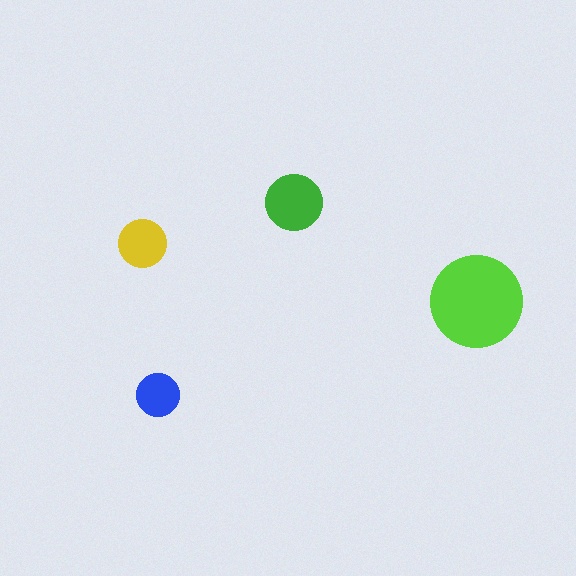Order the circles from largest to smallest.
the lime one, the green one, the yellow one, the blue one.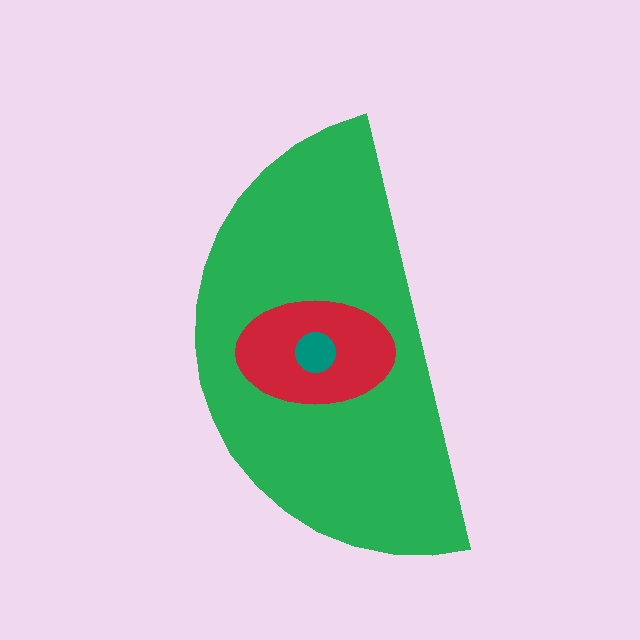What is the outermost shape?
The green semicircle.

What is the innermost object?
The teal circle.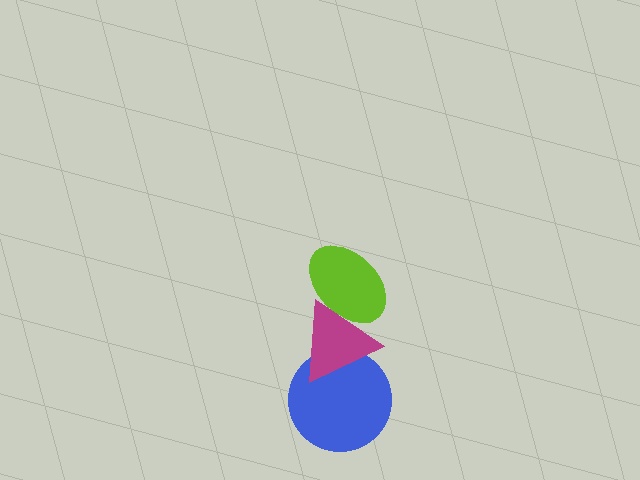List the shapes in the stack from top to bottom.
From top to bottom: the lime ellipse, the magenta triangle, the blue circle.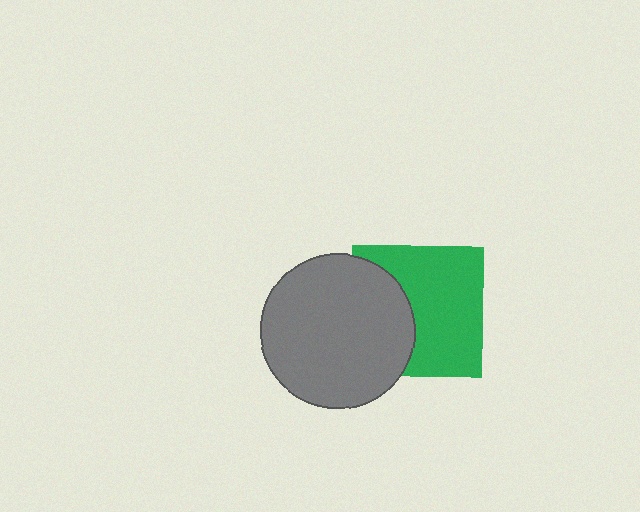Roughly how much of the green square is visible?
About half of it is visible (roughly 63%).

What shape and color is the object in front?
The object in front is a gray circle.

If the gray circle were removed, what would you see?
You would see the complete green square.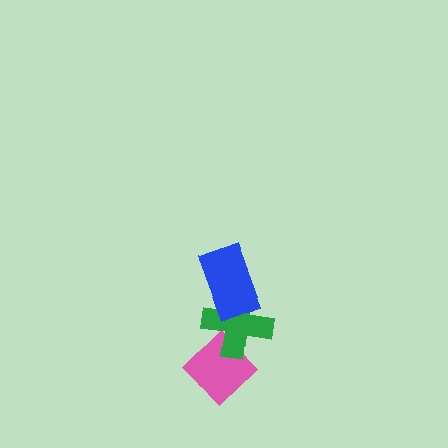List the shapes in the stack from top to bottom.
From top to bottom: the blue rectangle, the green cross, the pink diamond.